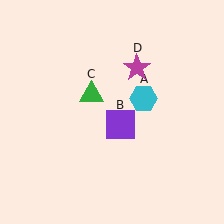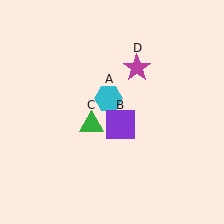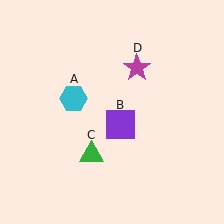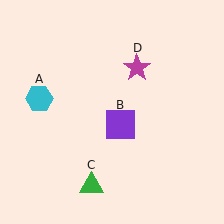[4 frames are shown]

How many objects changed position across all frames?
2 objects changed position: cyan hexagon (object A), green triangle (object C).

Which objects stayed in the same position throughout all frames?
Purple square (object B) and magenta star (object D) remained stationary.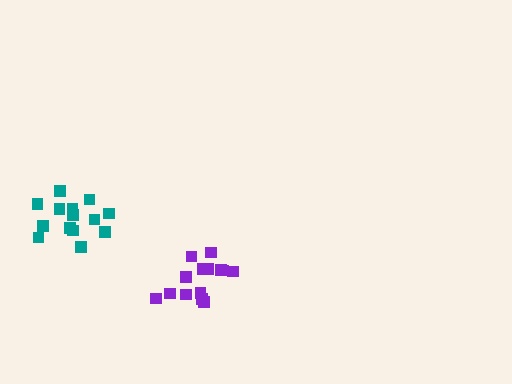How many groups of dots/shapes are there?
There are 2 groups.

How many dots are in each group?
Group 1: 14 dots, Group 2: 14 dots (28 total).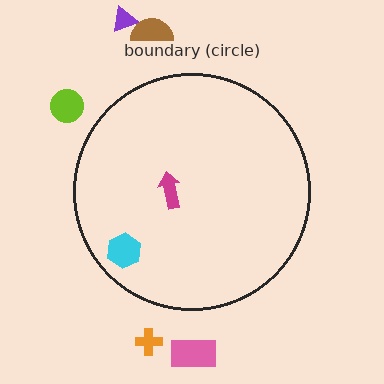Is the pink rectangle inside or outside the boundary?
Outside.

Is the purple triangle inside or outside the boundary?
Outside.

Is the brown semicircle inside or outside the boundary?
Outside.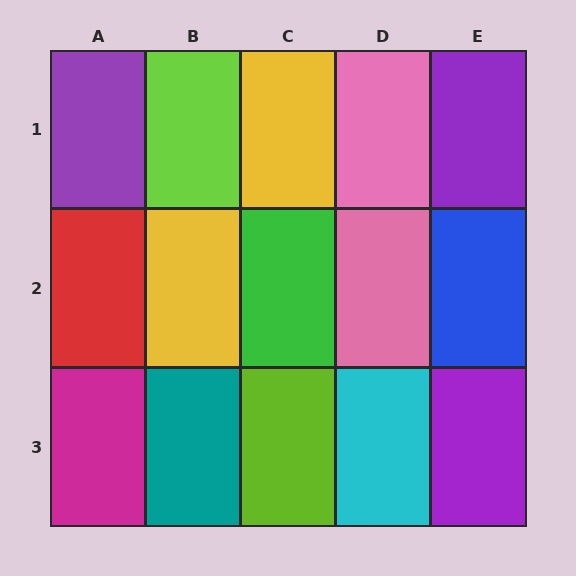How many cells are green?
1 cell is green.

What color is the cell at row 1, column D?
Pink.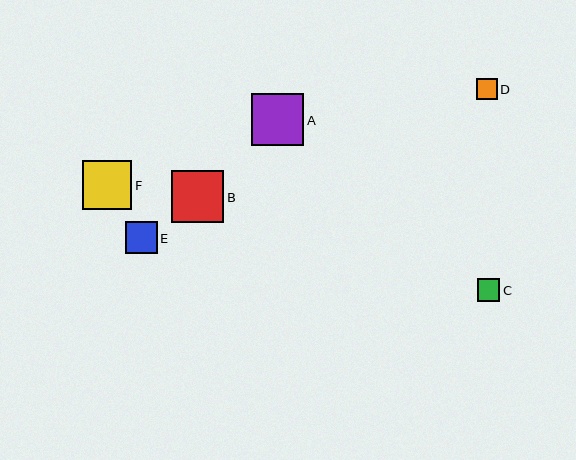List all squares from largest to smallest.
From largest to smallest: A, B, F, E, C, D.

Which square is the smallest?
Square D is the smallest with a size of approximately 21 pixels.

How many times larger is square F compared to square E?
Square F is approximately 1.5 times the size of square E.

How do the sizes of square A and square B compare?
Square A and square B are approximately the same size.